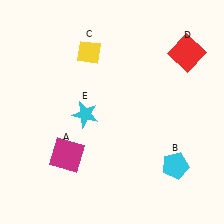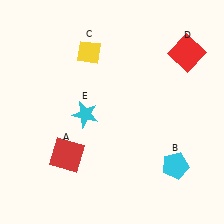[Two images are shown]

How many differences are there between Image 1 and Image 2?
There is 1 difference between the two images.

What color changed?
The square (A) changed from magenta in Image 1 to red in Image 2.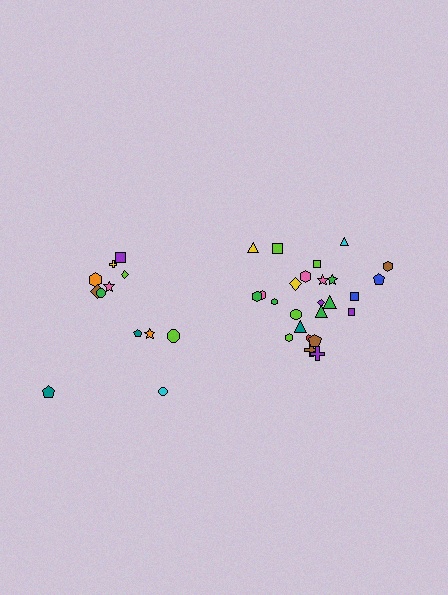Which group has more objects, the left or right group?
The right group.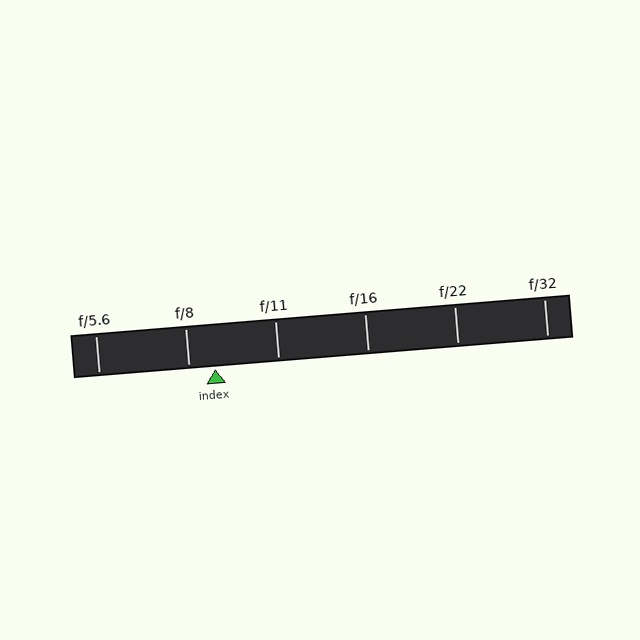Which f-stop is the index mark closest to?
The index mark is closest to f/8.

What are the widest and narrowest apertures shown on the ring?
The widest aperture shown is f/5.6 and the narrowest is f/32.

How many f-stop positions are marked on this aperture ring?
There are 6 f-stop positions marked.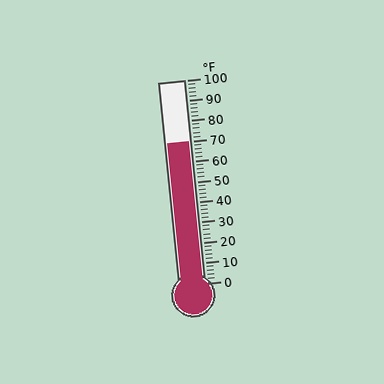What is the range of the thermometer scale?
The thermometer scale ranges from 0°F to 100°F.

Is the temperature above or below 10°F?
The temperature is above 10°F.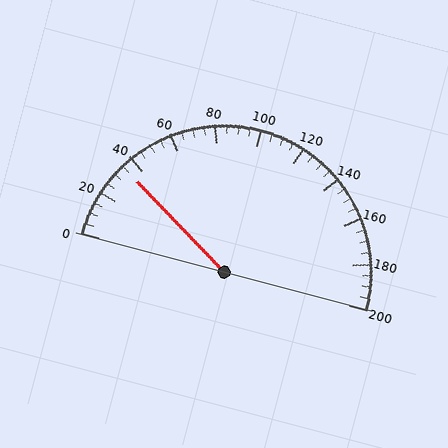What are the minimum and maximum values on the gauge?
The gauge ranges from 0 to 200.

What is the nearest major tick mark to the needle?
The nearest major tick mark is 40.